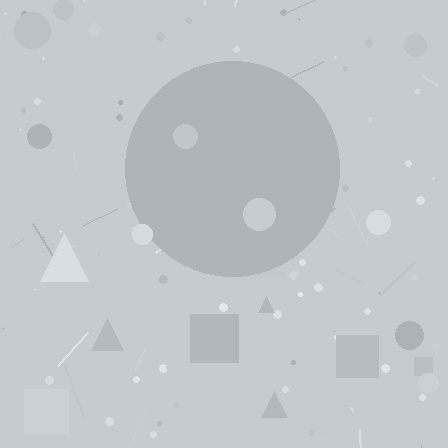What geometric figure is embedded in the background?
A circle is embedded in the background.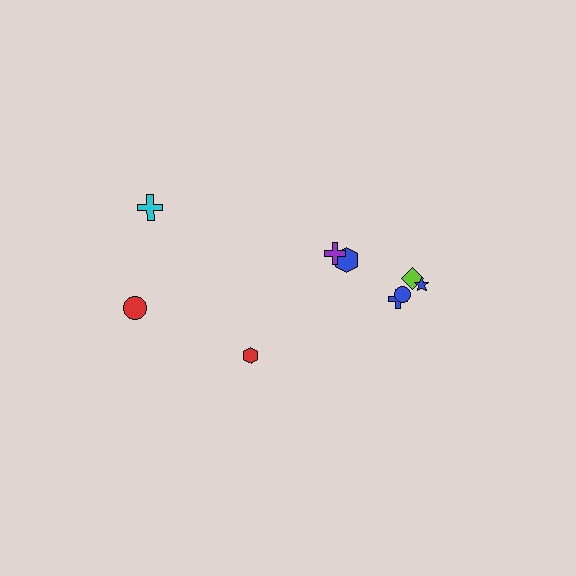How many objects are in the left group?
There are 3 objects.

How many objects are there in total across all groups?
There are 9 objects.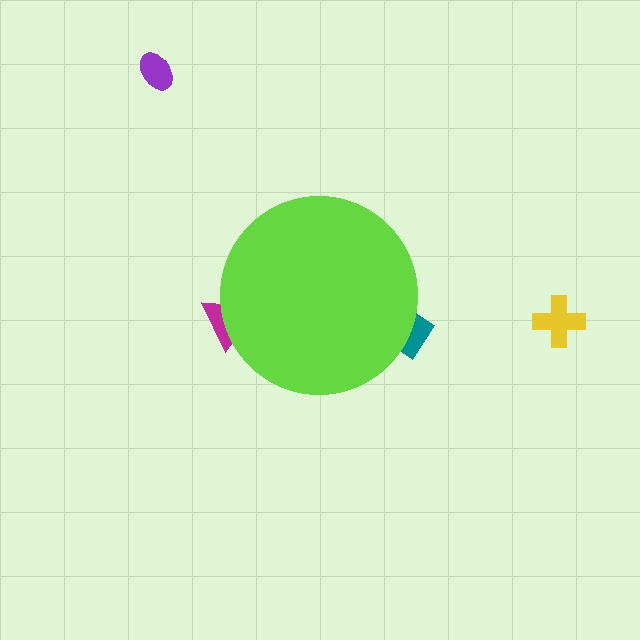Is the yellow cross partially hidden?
No, the yellow cross is fully visible.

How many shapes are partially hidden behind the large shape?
2 shapes are partially hidden.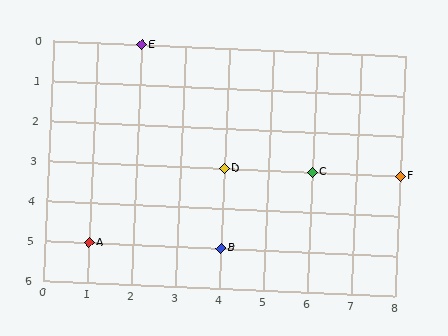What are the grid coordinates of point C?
Point C is at grid coordinates (6, 3).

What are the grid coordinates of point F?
Point F is at grid coordinates (8, 3).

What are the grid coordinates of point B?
Point B is at grid coordinates (4, 5).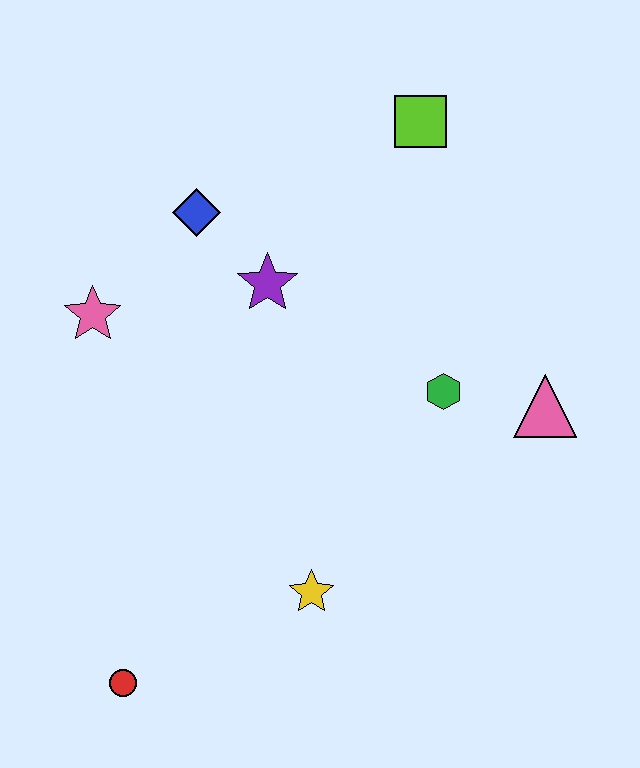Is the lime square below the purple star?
No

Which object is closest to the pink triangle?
The green hexagon is closest to the pink triangle.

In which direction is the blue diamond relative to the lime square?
The blue diamond is to the left of the lime square.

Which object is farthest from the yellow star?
The lime square is farthest from the yellow star.